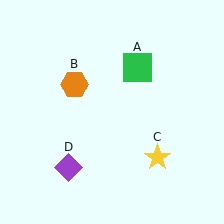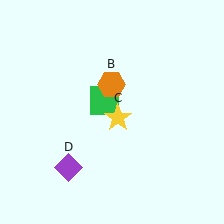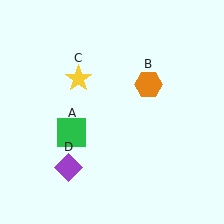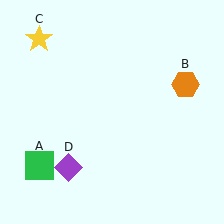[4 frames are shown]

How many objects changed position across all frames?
3 objects changed position: green square (object A), orange hexagon (object B), yellow star (object C).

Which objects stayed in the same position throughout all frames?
Purple diamond (object D) remained stationary.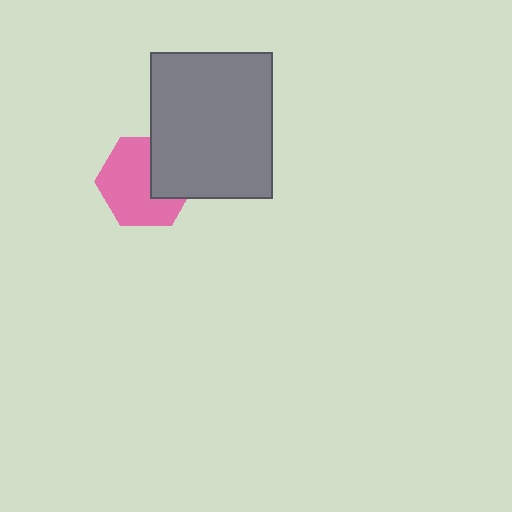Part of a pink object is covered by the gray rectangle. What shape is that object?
It is a hexagon.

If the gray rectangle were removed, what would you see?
You would see the complete pink hexagon.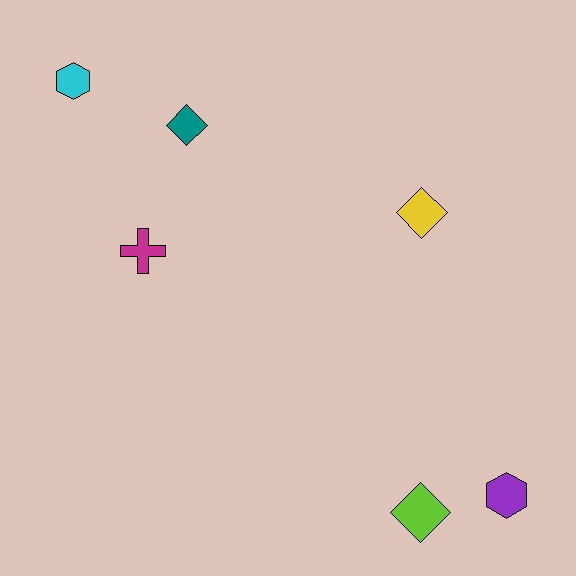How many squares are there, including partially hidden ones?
There are no squares.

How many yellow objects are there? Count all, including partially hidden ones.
There is 1 yellow object.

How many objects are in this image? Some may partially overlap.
There are 6 objects.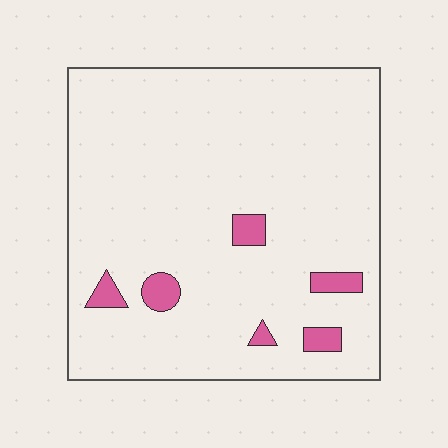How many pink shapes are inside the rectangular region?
6.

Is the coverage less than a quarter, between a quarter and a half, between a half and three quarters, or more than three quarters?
Less than a quarter.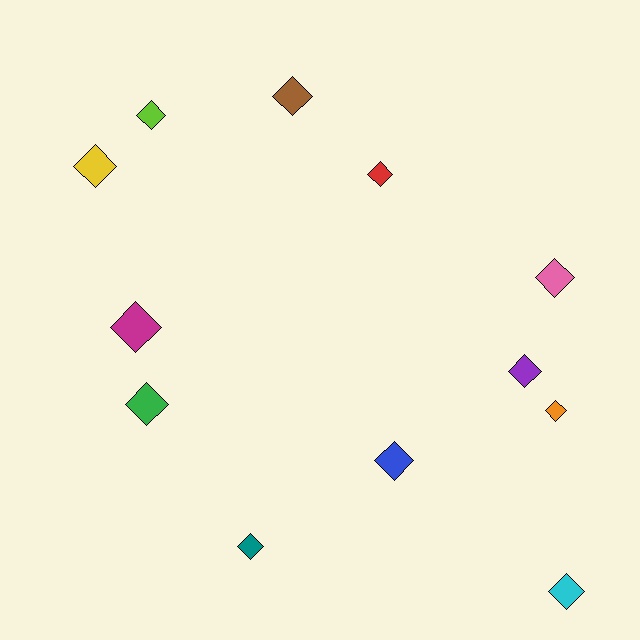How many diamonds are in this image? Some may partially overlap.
There are 12 diamonds.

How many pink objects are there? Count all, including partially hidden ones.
There is 1 pink object.